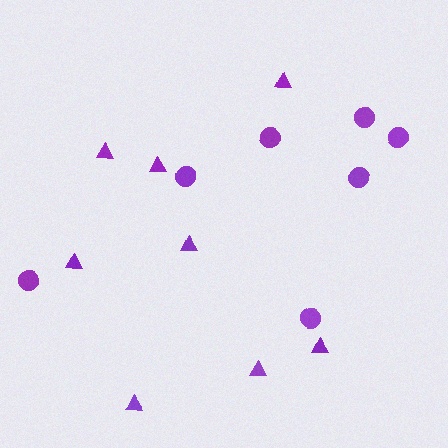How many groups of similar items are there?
There are 2 groups: one group of triangles (8) and one group of circles (7).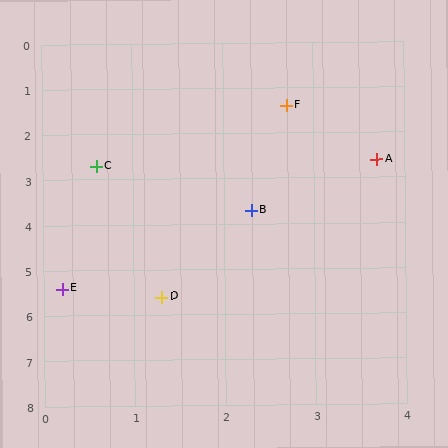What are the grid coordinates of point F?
Point F is at approximately (2.7, 1.4).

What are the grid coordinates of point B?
Point B is at approximately (2.3, 3.7).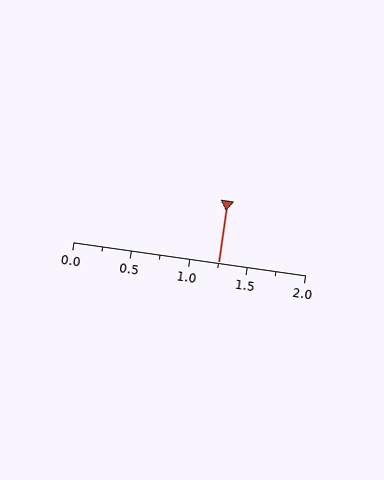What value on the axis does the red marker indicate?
The marker indicates approximately 1.25.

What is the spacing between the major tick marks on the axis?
The major ticks are spaced 0.5 apart.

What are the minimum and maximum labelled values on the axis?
The axis runs from 0.0 to 2.0.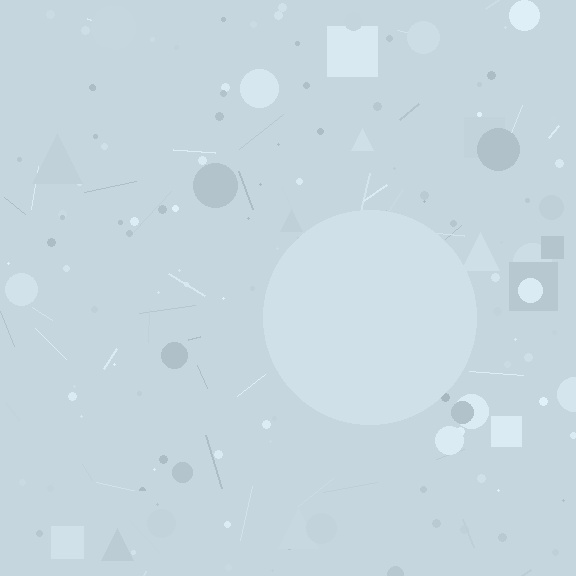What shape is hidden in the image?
A circle is hidden in the image.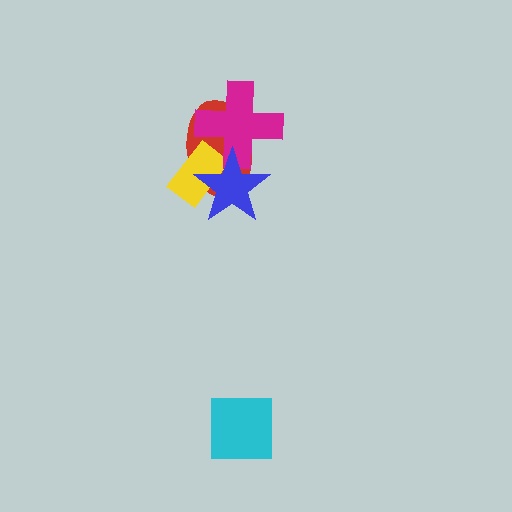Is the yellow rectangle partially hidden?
Yes, it is partially covered by another shape.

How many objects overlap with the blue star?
3 objects overlap with the blue star.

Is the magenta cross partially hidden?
Yes, it is partially covered by another shape.